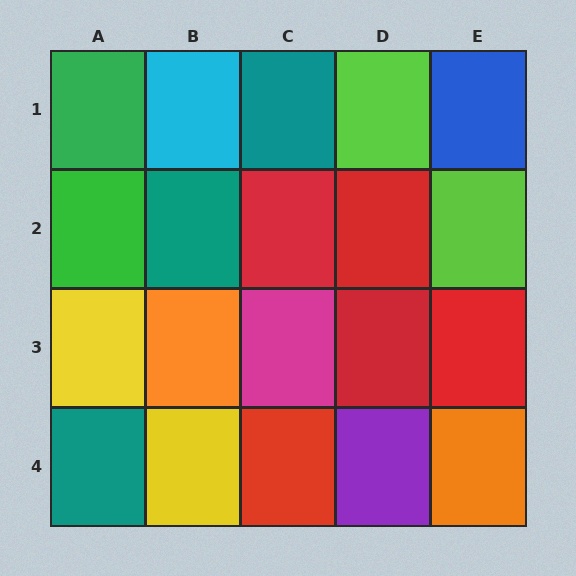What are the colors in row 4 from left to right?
Teal, yellow, red, purple, orange.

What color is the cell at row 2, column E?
Lime.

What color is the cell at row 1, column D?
Lime.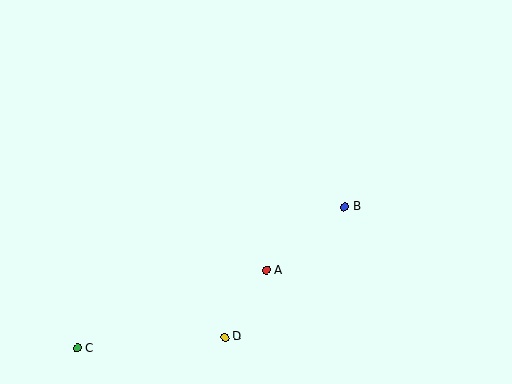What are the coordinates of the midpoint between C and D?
The midpoint between C and D is at (151, 343).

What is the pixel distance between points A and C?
The distance between A and C is 205 pixels.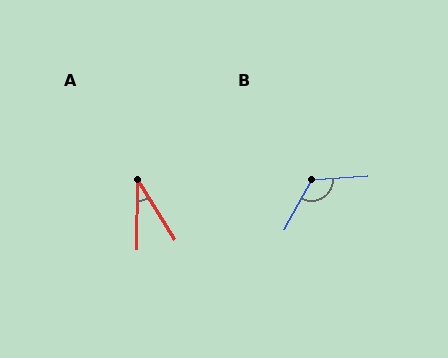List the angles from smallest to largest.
A (32°), B (122°).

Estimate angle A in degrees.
Approximately 32 degrees.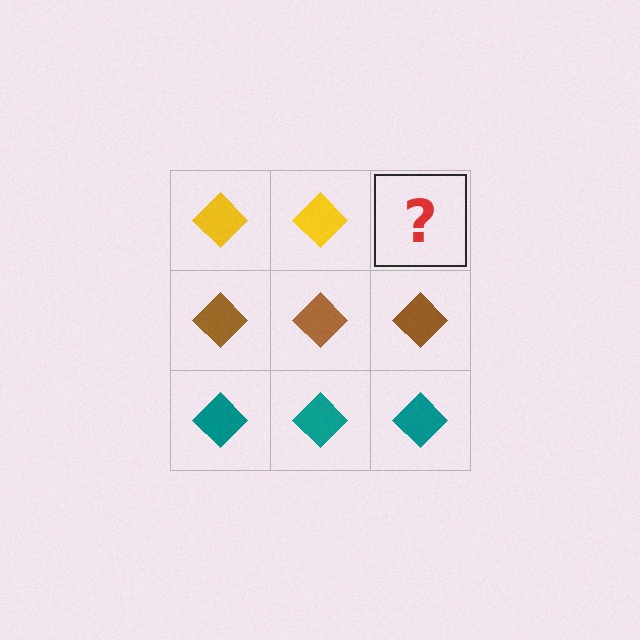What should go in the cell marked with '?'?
The missing cell should contain a yellow diamond.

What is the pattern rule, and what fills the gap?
The rule is that each row has a consistent color. The gap should be filled with a yellow diamond.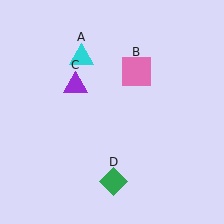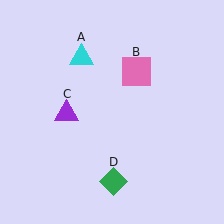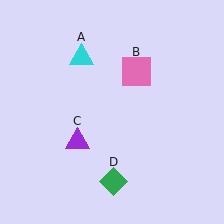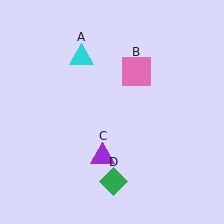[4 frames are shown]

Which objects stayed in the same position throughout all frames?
Cyan triangle (object A) and pink square (object B) and green diamond (object D) remained stationary.